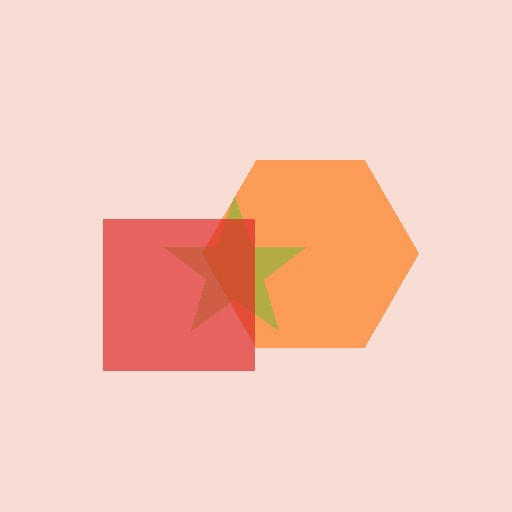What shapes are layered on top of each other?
The layered shapes are: an orange hexagon, a lime star, a red square.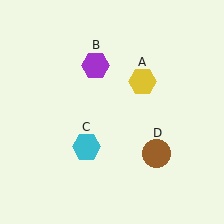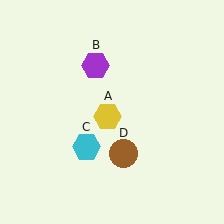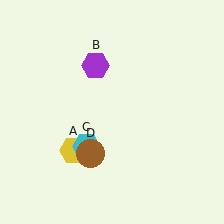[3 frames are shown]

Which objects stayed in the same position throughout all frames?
Purple hexagon (object B) and cyan hexagon (object C) remained stationary.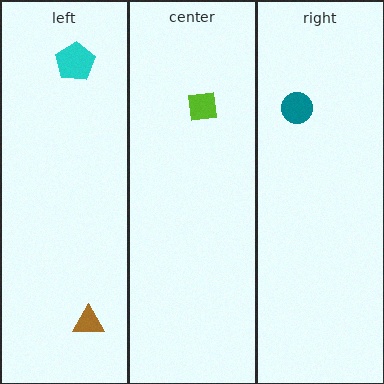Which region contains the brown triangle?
The left region.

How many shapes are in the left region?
2.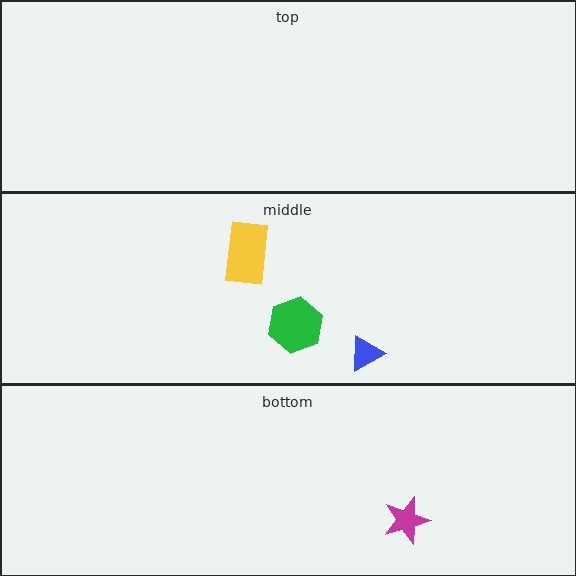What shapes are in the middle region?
The yellow rectangle, the blue triangle, the green hexagon.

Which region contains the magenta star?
The bottom region.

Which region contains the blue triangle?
The middle region.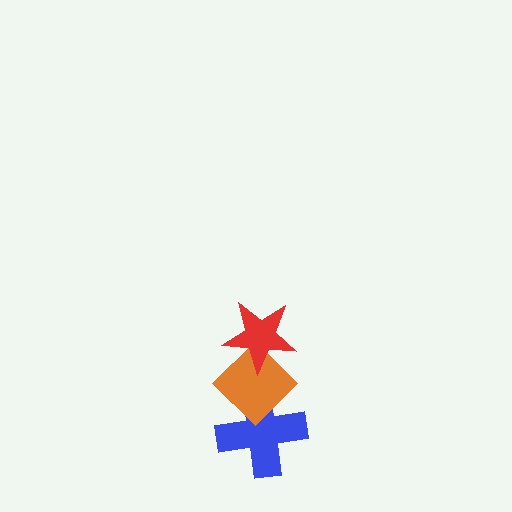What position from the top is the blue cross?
The blue cross is 3rd from the top.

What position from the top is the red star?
The red star is 1st from the top.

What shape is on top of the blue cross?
The orange diamond is on top of the blue cross.